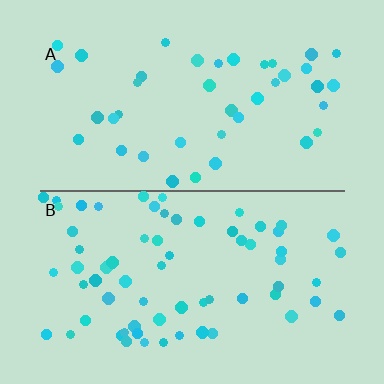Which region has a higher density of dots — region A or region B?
B (the bottom).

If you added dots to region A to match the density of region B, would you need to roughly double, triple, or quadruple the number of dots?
Approximately double.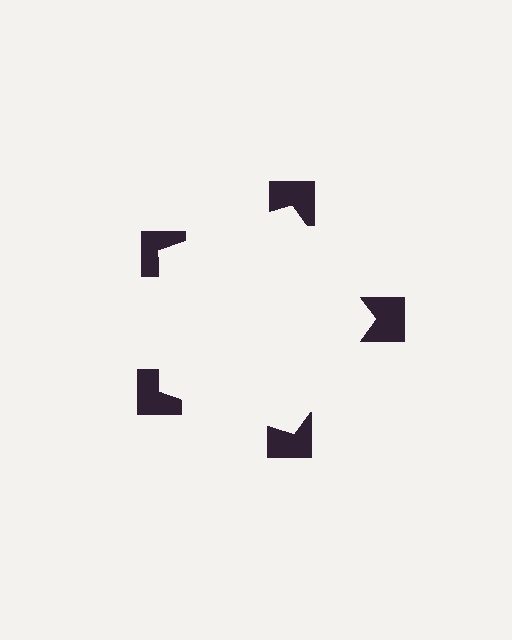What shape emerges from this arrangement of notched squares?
An illusory pentagon — its edges are inferred from the aligned wedge cuts in the notched squares, not physically drawn.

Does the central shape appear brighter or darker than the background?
It typically appears slightly brighter than the background, even though no actual brightness change is drawn.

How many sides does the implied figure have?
5 sides.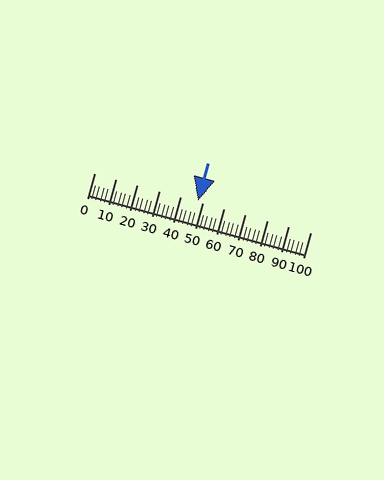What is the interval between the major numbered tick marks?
The major tick marks are spaced 10 units apart.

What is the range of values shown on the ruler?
The ruler shows values from 0 to 100.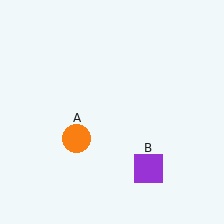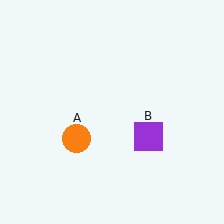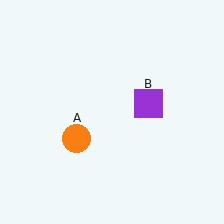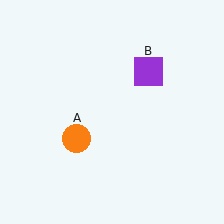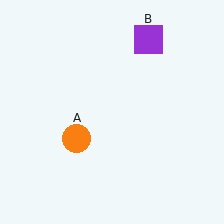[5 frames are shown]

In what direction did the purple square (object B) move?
The purple square (object B) moved up.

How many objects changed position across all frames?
1 object changed position: purple square (object B).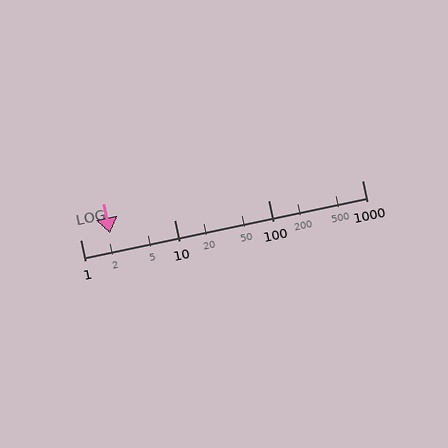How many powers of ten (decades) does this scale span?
The scale spans 3 decades, from 1 to 1000.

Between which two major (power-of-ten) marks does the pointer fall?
The pointer is between 1 and 10.